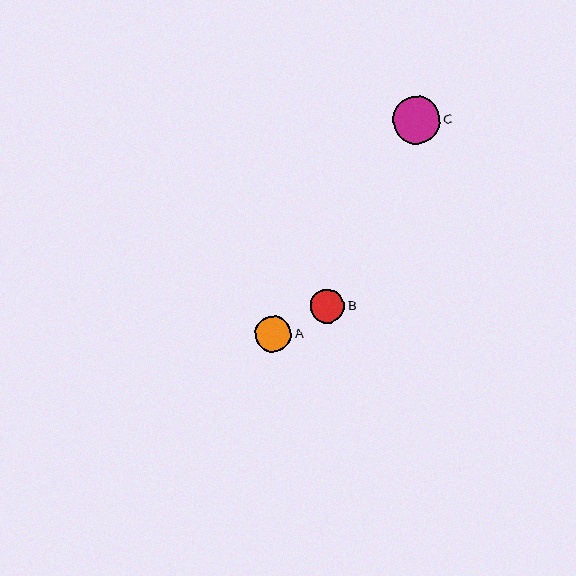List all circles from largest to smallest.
From largest to smallest: C, A, B.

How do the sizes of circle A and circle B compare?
Circle A and circle B are approximately the same size.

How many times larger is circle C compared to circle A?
Circle C is approximately 1.3 times the size of circle A.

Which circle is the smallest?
Circle B is the smallest with a size of approximately 34 pixels.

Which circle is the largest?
Circle C is the largest with a size of approximately 48 pixels.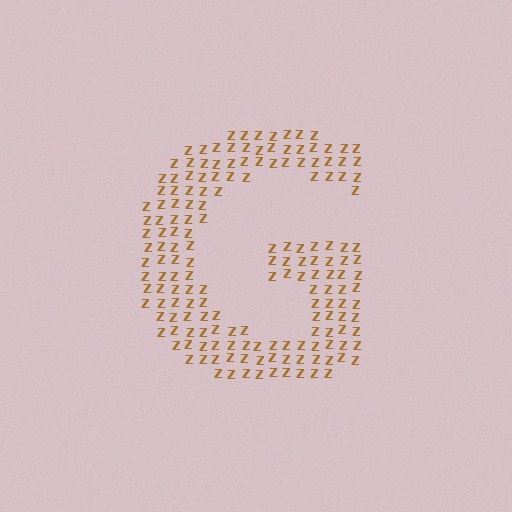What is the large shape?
The large shape is the letter G.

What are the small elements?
The small elements are letter Z's.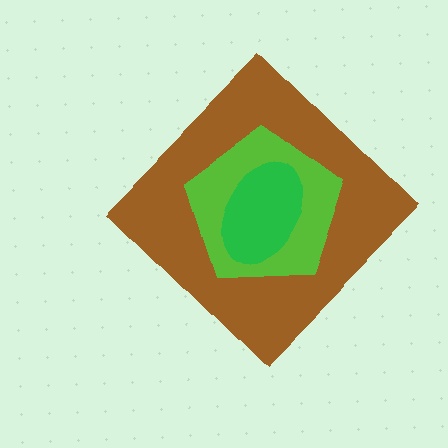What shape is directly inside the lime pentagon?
The green ellipse.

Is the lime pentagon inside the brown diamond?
Yes.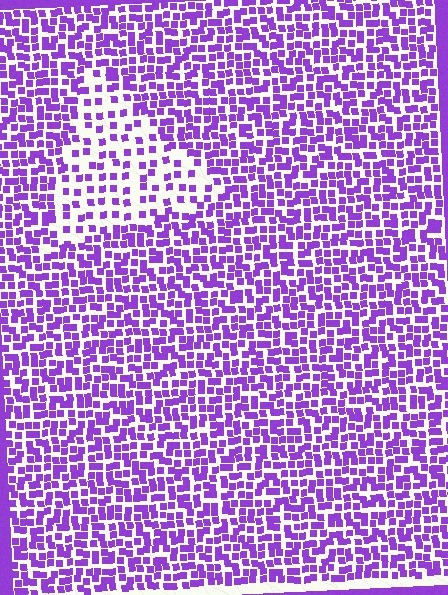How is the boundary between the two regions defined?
The boundary is defined by a change in element density (approximately 2.1x ratio). All elements are the same color, size, and shape.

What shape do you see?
I see a triangle.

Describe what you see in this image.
The image contains small purple elements arranged at two different densities. A triangle-shaped region is visible where the elements are less densely packed than the surrounding area.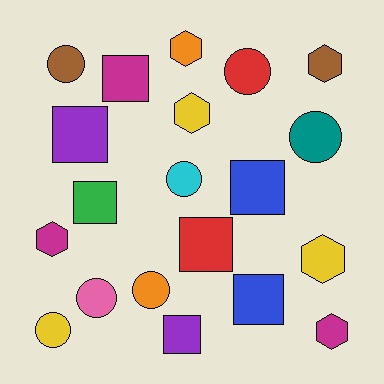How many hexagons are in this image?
There are 6 hexagons.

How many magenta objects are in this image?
There are 3 magenta objects.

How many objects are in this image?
There are 20 objects.